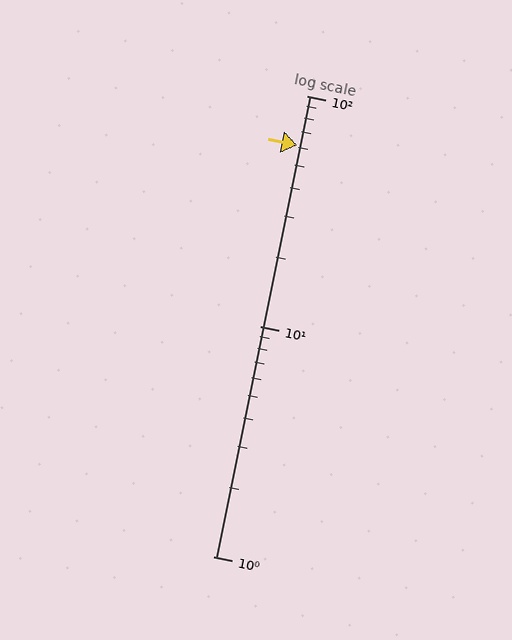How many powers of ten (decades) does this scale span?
The scale spans 2 decades, from 1 to 100.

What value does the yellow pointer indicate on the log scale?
The pointer indicates approximately 61.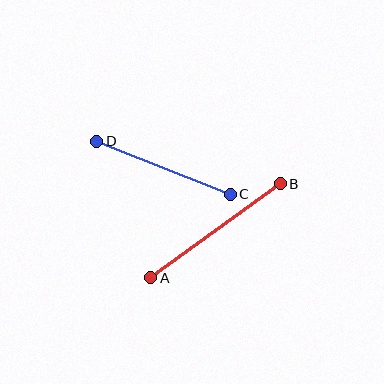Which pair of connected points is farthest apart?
Points A and B are farthest apart.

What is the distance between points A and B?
The distance is approximately 160 pixels.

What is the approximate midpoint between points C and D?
The midpoint is at approximately (163, 168) pixels.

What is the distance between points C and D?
The distance is approximately 144 pixels.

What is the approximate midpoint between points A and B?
The midpoint is at approximately (215, 231) pixels.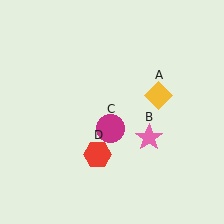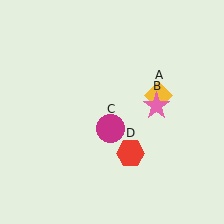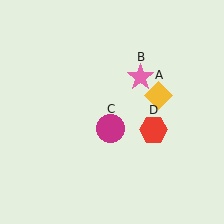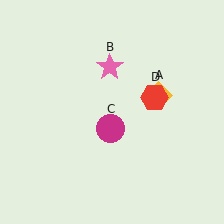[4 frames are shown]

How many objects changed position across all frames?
2 objects changed position: pink star (object B), red hexagon (object D).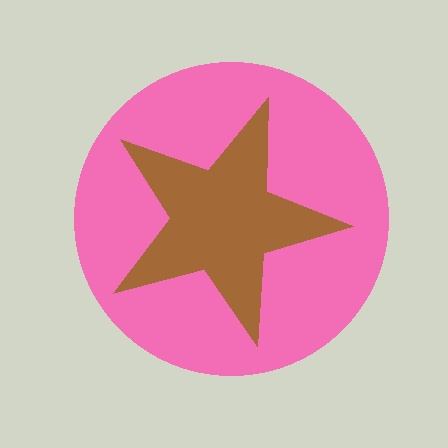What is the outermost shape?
The pink circle.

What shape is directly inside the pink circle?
The brown star.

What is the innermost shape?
The brown star.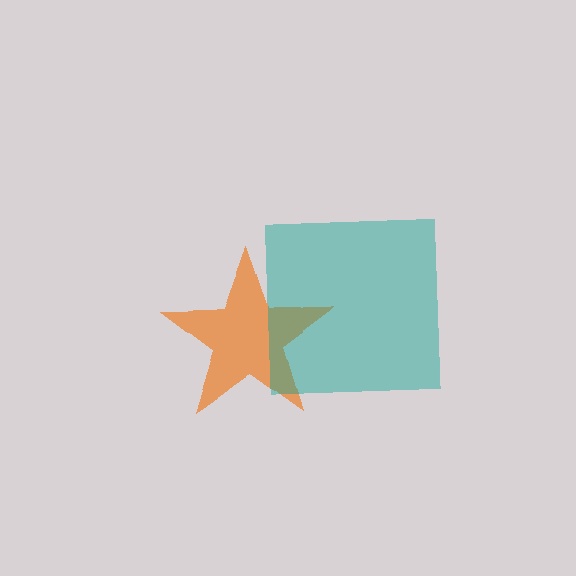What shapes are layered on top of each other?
The layered shapes are: an orange star, a teal square.